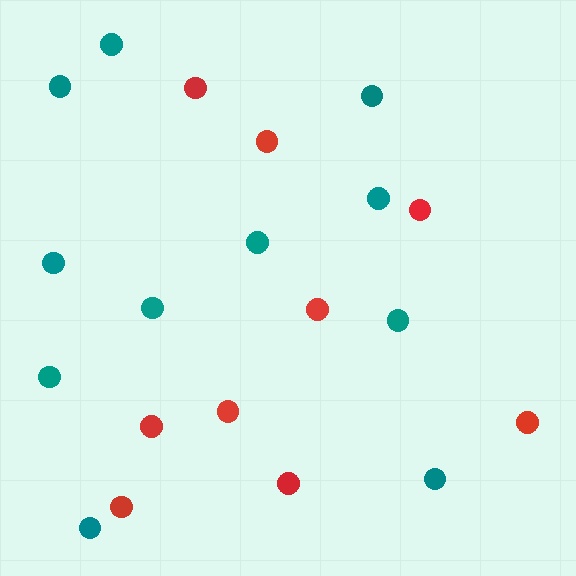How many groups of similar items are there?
There are 2 groups: one group of teal circles (11) and one group of red circles (9).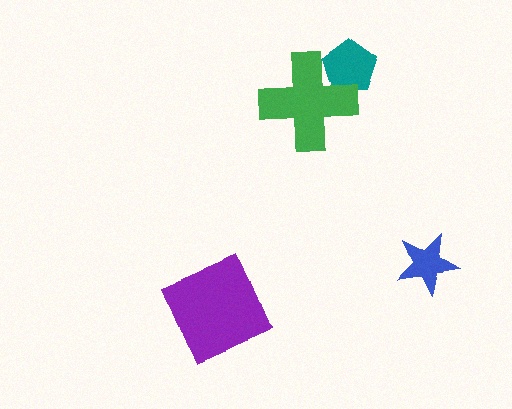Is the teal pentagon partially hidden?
Yes, it is partially covered by another shape.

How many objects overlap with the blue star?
0 objects overlap with the blue star.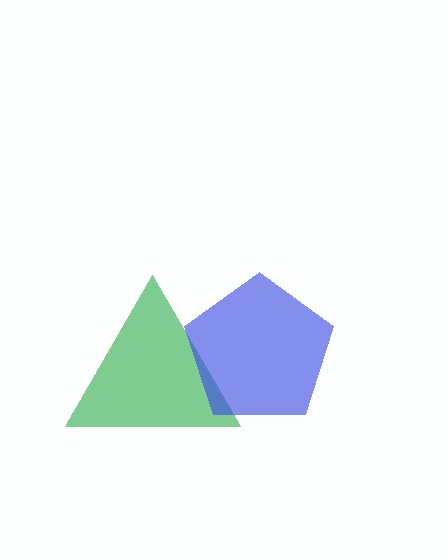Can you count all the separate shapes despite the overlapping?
Yes, there are 2 separate shapes.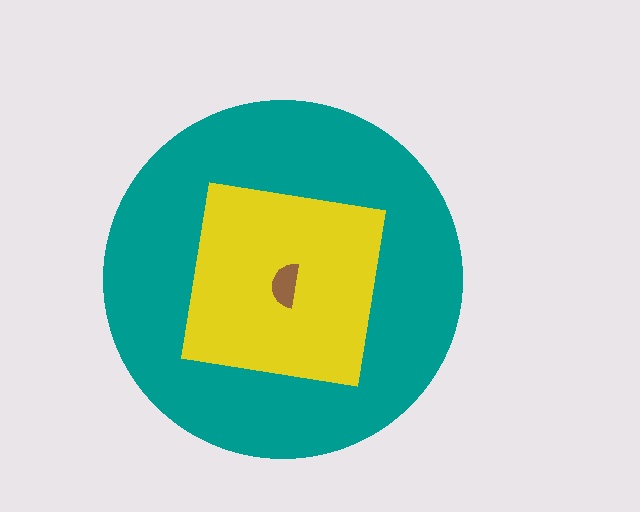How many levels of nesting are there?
3.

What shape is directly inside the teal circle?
The yellow square.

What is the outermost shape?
The teal circle.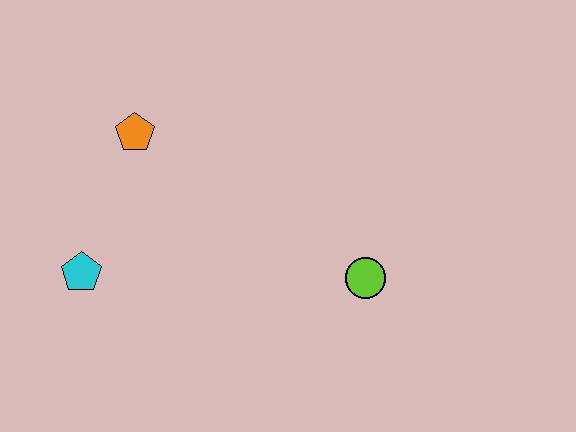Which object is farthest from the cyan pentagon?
The lime circle is farthest from the cyan pentagon.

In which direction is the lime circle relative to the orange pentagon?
The lime circle is to the right of the orange pentagon.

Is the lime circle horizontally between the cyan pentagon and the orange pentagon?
No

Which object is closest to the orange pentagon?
The cyan pentagon is closest to the orange pentagon.